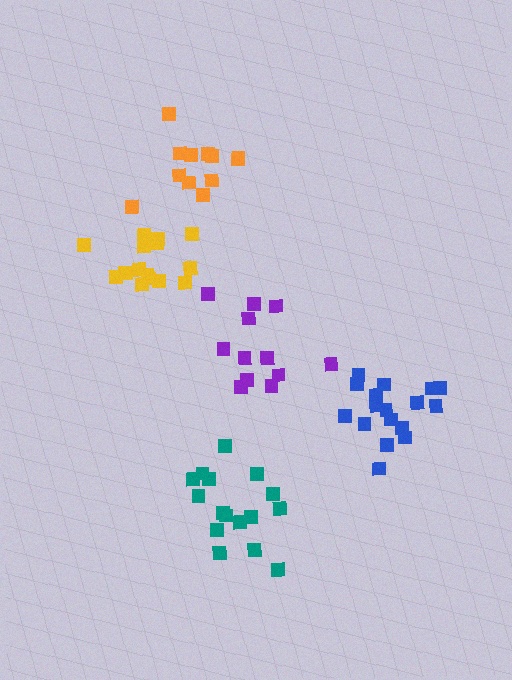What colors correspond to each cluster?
The clusters are colored: yellow, blue, orange, purple, teal.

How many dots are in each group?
Group 1: 15 dots, Group 2: 17 dots, Group 3: 12 dots, Group 4: 12 dots, Group 5: 16 dots (72 total).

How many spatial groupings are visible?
There are 5 spatial groupings.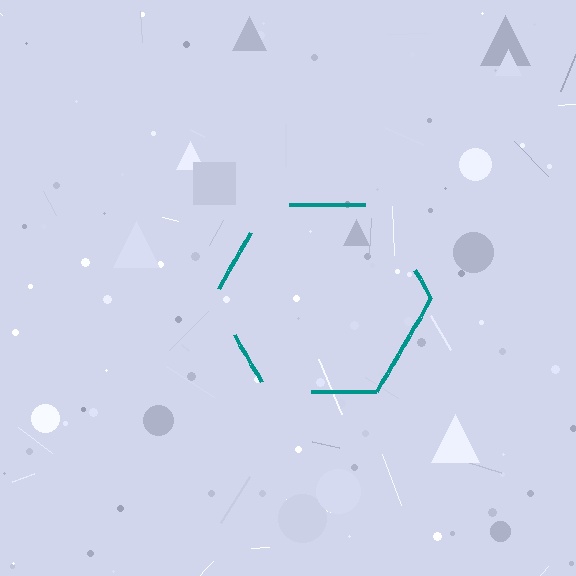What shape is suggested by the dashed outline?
The dashed outline suggests a hexagon.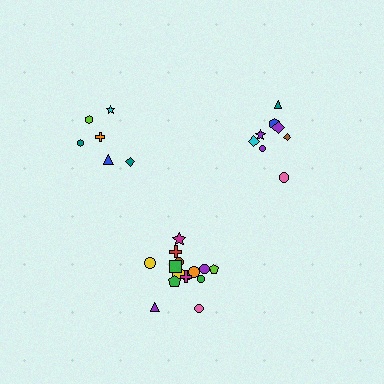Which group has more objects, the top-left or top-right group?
The top-right group.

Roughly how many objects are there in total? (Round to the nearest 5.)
Roughly 30 objects in total.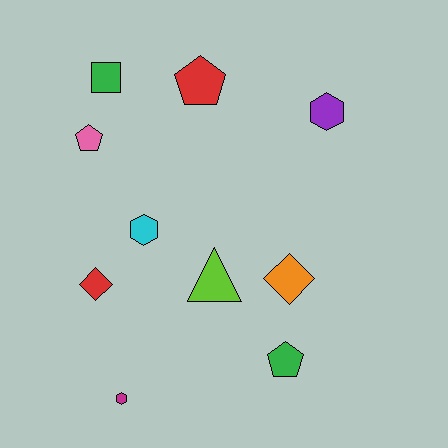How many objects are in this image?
There are 10 objects.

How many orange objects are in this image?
There is 1 orange object.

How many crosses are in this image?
There are no crosses.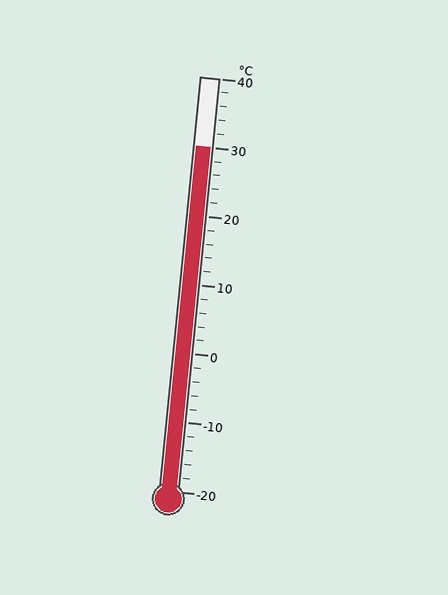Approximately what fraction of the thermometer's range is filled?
The thermometer is filled to approximately 85% of its range.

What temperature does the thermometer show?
The thermometer shows approximately 30°C.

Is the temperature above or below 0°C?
The temperature is above 0°C.